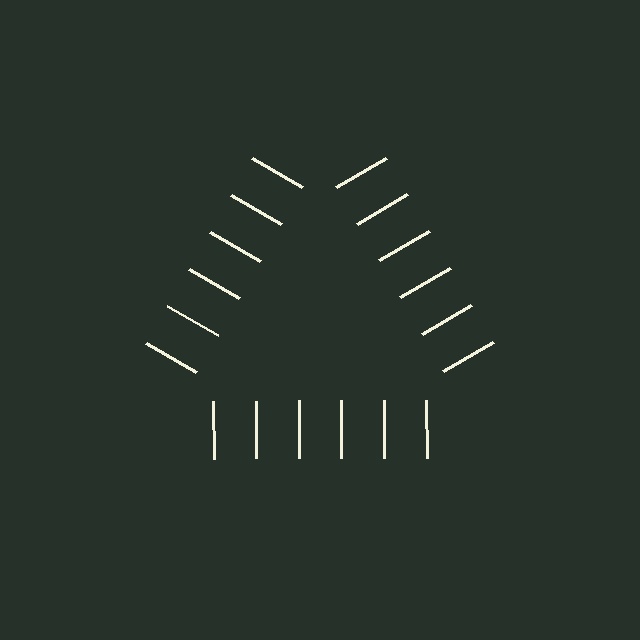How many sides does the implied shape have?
3 sides — the line-ends trace a triangle.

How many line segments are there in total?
18 — 6 along each of the 3 edges.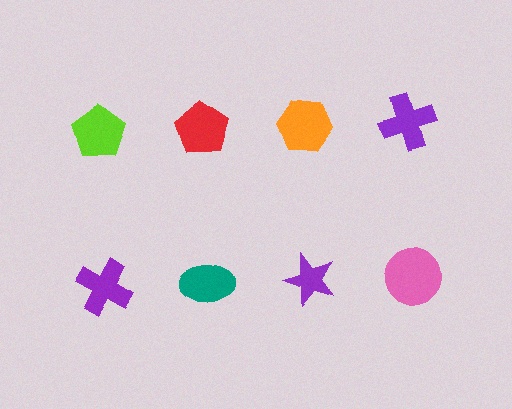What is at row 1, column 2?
A red pentagon.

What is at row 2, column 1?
A purple cross.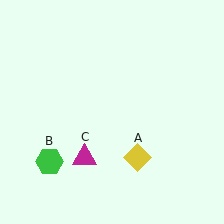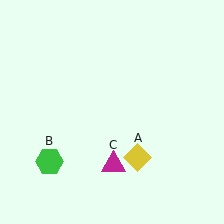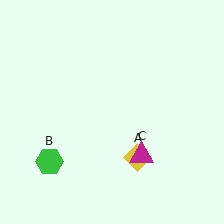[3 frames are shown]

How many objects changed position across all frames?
1 object changed position: magenta triangle (object C).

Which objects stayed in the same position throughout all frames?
Yellow diamond (object A) and green hexagon (object B) remained stationary.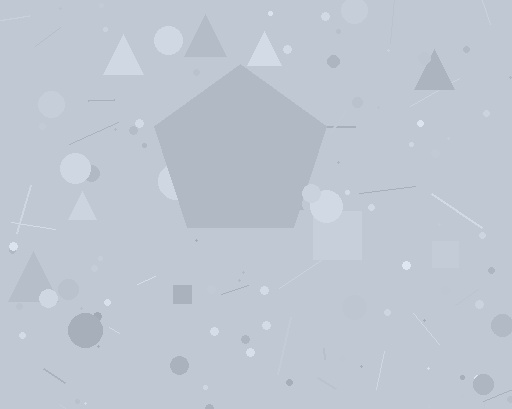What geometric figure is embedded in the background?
A pentagon is embedded in the background.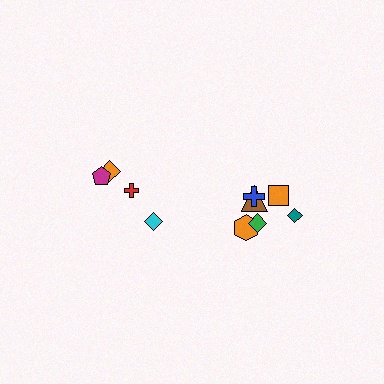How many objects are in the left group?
There are 4 objects.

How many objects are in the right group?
There are 6 objects.